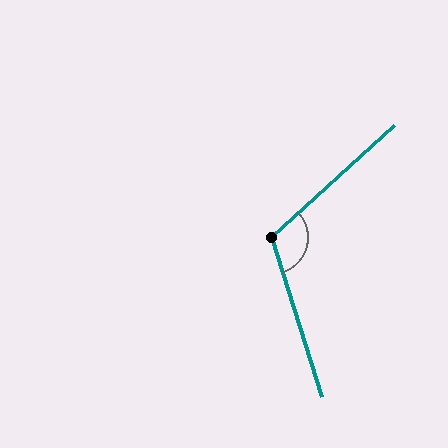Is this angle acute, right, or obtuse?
It is obtuse.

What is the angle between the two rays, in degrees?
Approximately 115 degrees.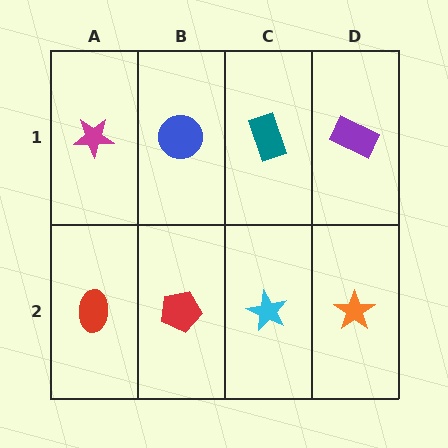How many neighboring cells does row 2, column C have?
3.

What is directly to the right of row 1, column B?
A teal rectangle.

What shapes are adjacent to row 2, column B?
A blue circle (row 1, column B), a red ellipse (row 2, column A), a cyan star (row 2, column C).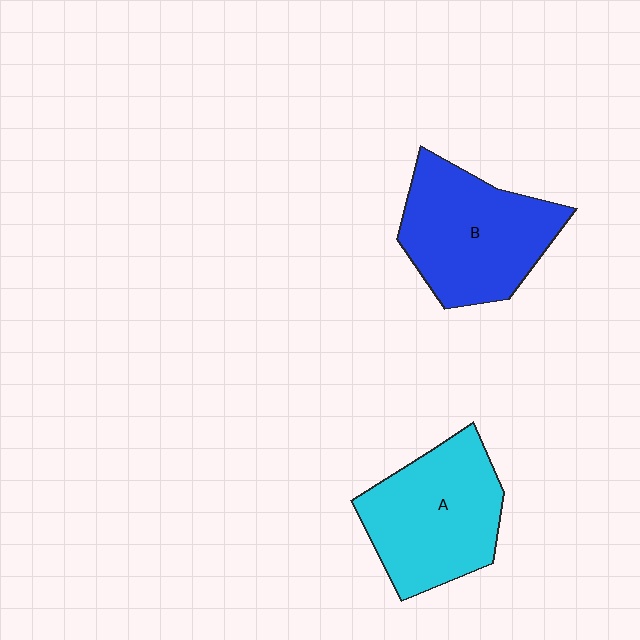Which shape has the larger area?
Shape B (blue).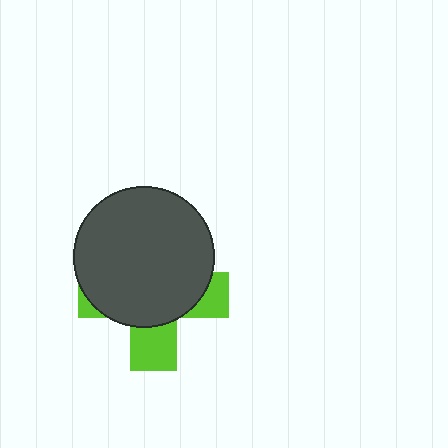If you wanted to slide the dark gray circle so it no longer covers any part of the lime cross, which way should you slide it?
Slide it up — that is the most direct way to separate the two shapes.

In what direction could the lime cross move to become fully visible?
The lime cross could move down. That would shift it out from behind the dark gray circle entirely.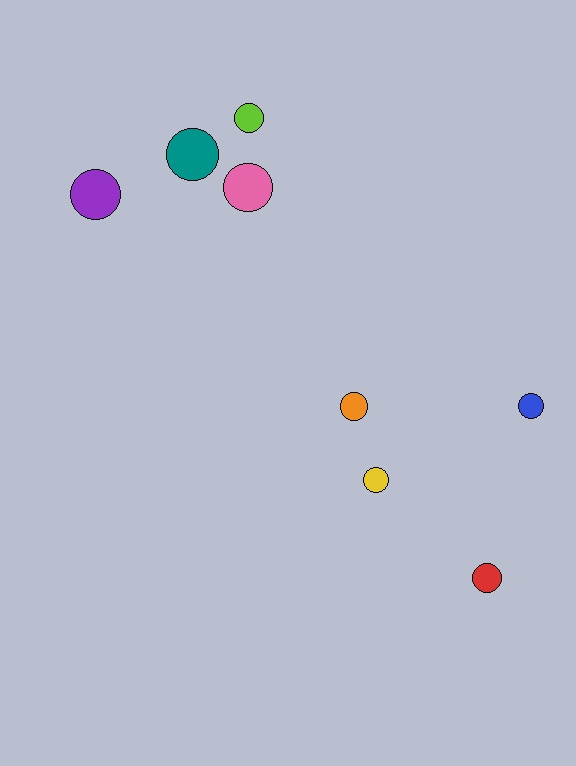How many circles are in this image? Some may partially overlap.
There are 8 circles.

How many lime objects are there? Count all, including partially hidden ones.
There is 1 lime object.